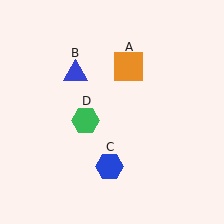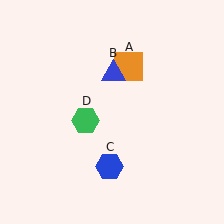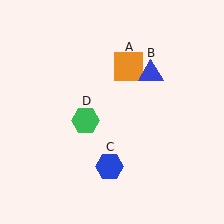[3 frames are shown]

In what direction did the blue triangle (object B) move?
The blue triangle (object B) moved right.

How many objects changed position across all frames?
1 object changed position: blue triangle (object B).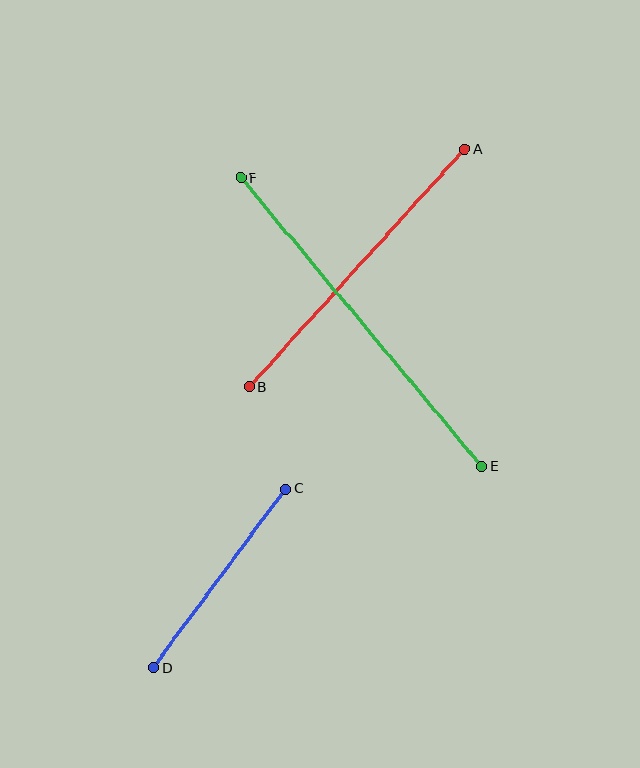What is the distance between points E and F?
The distance is approximately 376 pixels.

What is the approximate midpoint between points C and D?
The midpoint is at approximately (220, 578) pixels.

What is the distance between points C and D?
The distance is approximately 222 pixels.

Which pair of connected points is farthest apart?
Points E and F are farthest apart.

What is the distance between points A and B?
The distance is approximately 320 pixels.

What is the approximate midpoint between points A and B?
The midpoint is at approximately (357, 268) pixels.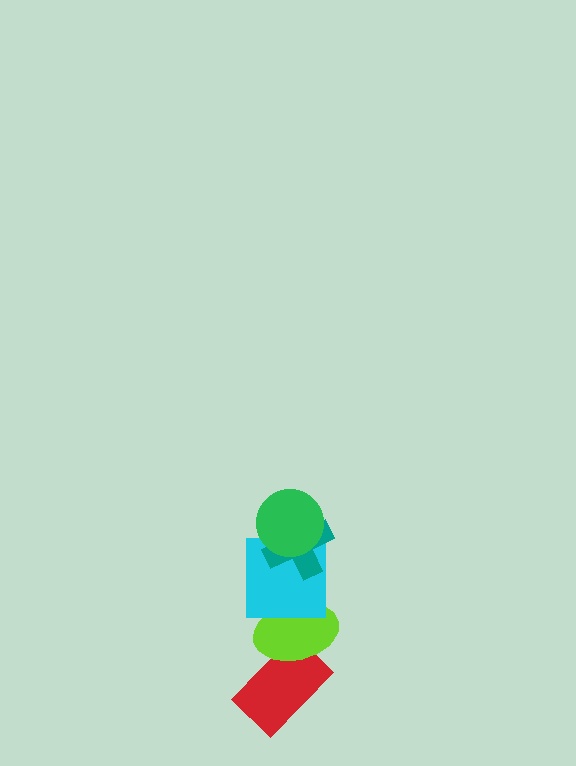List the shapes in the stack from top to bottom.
From top to bottom: the green circle, the teal cross, the cyan square, the lime ellipse, the red rectangle.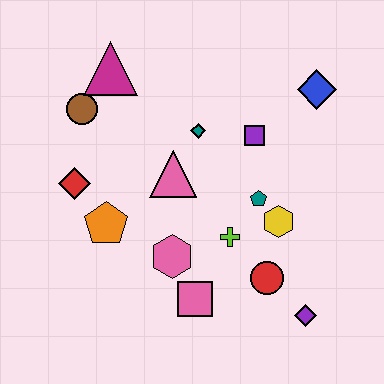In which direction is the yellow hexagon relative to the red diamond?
The yellow hexagon is to the right of the red diamond.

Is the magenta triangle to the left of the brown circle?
No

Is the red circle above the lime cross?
No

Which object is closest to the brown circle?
The magenta triangle is closest to the brown circle.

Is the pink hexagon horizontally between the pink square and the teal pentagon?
No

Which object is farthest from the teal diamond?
The purple diamond is farthest from the teal diamond.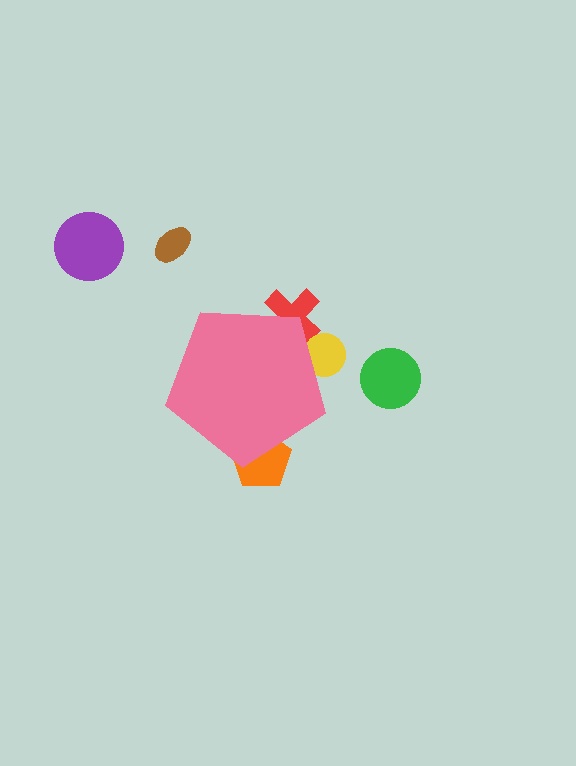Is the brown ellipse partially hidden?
No, the brown ellipse is fully visible.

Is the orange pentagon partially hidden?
Yes, the orange pentagon is partially hidden behind the pink pentagon.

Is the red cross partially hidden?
Yes, the red cross is partially hidden behind the pink pentagon.